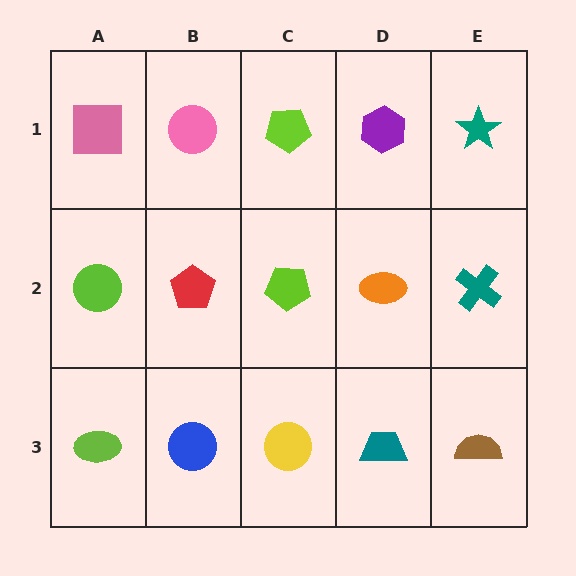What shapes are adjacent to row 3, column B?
A red pentagon (row 2, column B), a lime ellipse (row 3, column A), a yellow circle (row 3, column C).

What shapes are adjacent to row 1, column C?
A lime pentagon (row 2, column C), a pink circle (row 1, column B), a purple hexagon (row 1, column D).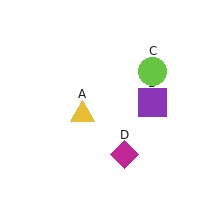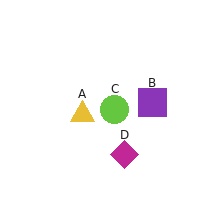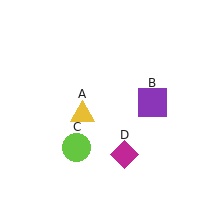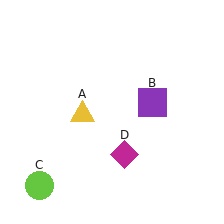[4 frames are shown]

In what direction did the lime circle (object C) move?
The lime circle (object C) moved down and to the left.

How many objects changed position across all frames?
1 object changed position: lime circle (object C).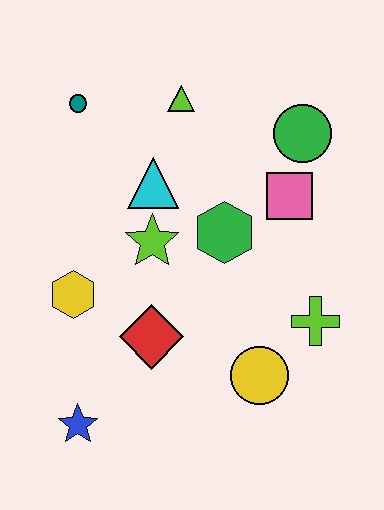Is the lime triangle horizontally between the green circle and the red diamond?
Yes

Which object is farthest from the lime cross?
The teal circle is farthest from the lime cross.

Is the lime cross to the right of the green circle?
Yes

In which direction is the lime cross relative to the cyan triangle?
The lime cross is to the right of the cyan triangle.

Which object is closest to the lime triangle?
The cyan triangle is closest to the lime triangle.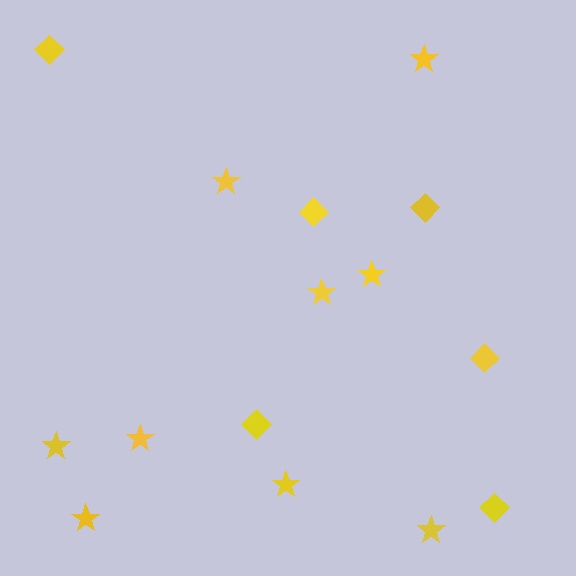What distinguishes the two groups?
There are 2 groups: one group of diamonds (6) and one group of stars (9).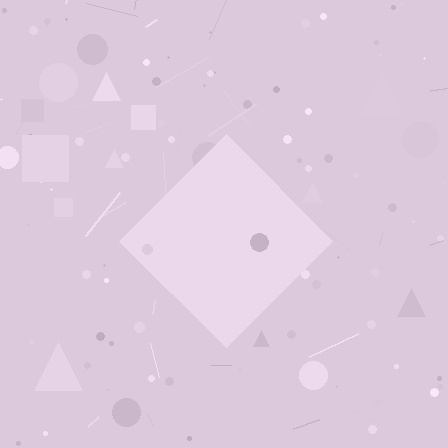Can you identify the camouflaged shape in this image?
The camouflaged shape is a diamond.